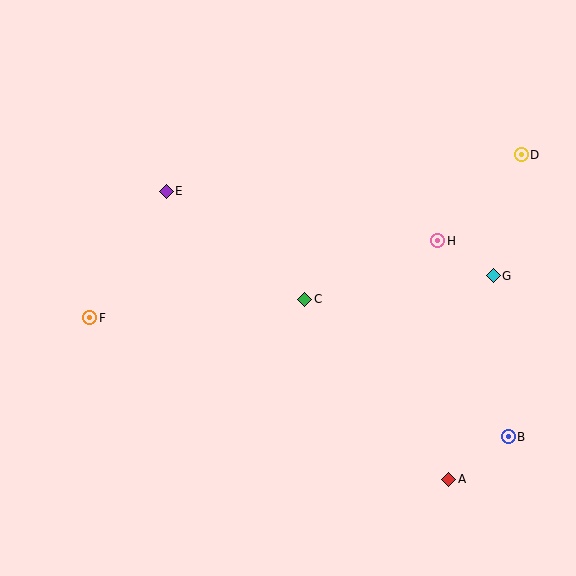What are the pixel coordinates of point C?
Point C is at (305, 299).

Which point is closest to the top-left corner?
Point E is closest to the top-left corner.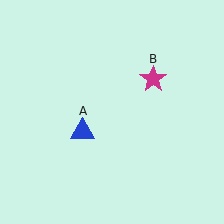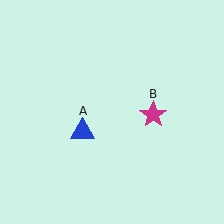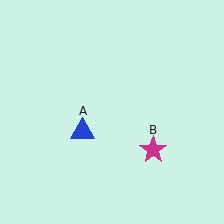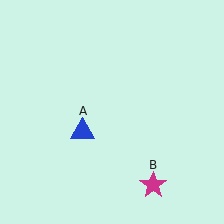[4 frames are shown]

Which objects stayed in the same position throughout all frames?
Blue triangle (object A) remained stationary.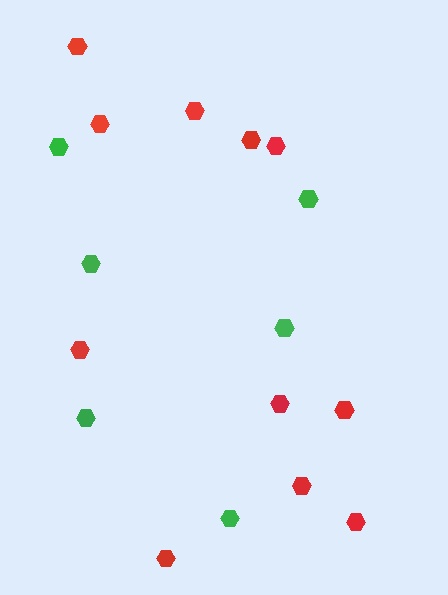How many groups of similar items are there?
There are 2 groups: one group of green hexagons (6) and one group of red hexagons (11).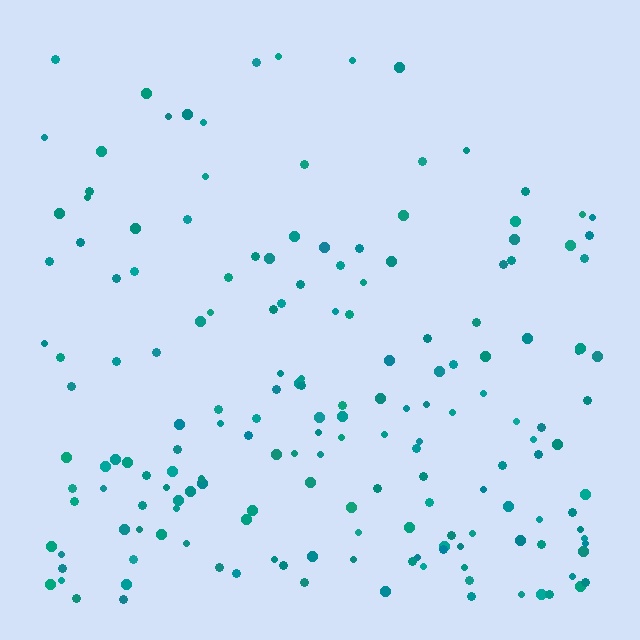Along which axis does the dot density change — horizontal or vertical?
Vertical.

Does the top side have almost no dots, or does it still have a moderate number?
Still a moderate number, just noticeably fewer than the bottom.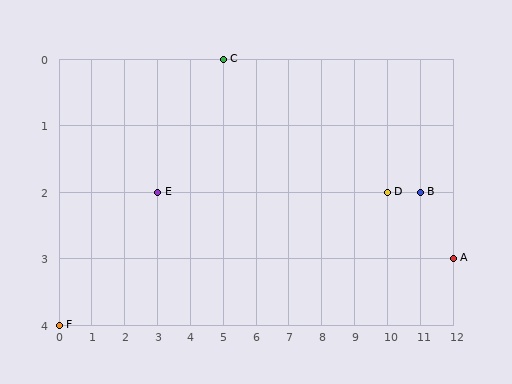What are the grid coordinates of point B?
Point B is at grid coordinates (11, 2).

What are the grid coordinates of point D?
Point D is at grid coordinates (10, 2).